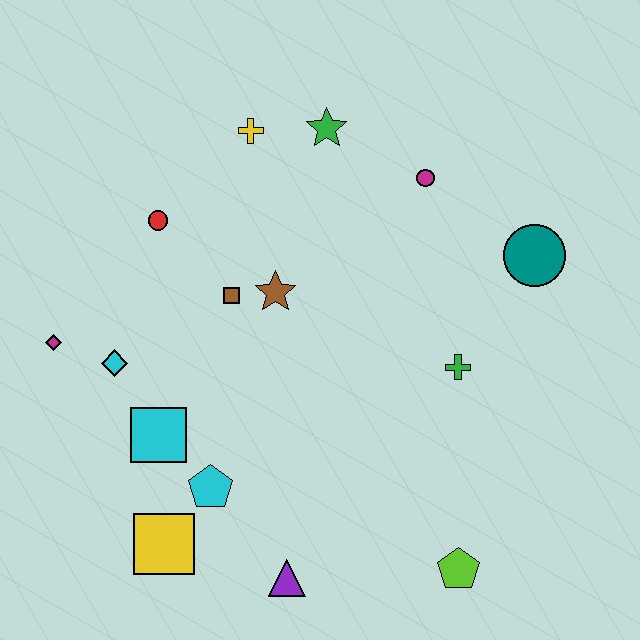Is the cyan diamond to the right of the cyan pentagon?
No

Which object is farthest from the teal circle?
The magenta diamond is farthest from the teal circle.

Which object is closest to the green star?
The yellow cross is closest to the green star.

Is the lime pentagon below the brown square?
Yes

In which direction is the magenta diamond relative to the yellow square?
The magenta diamond is above the yellow square.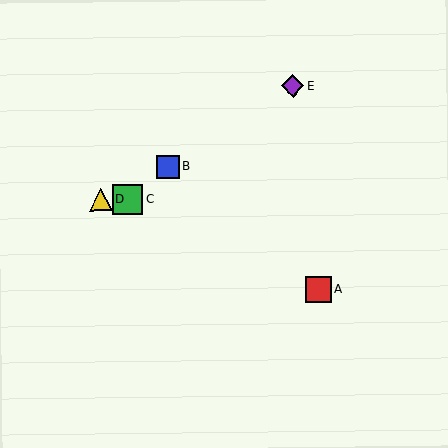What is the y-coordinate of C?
Object C is at y≈200.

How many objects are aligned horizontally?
2 objects (C, D) are aligned horizontally.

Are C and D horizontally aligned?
Yes, both are at y≈200.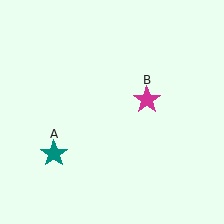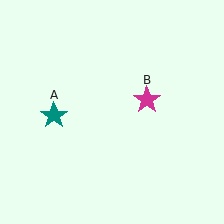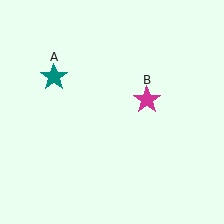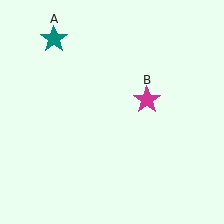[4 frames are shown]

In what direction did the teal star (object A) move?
The teal star (object A) moved up.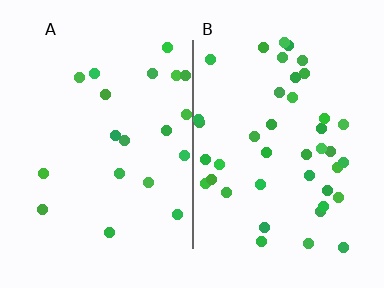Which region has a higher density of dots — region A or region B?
B (the right).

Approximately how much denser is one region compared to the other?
Approximately 2.1× — region B over region A.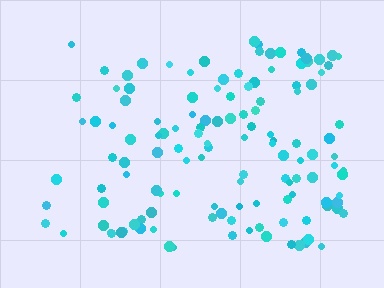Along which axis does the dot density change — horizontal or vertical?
Horizontal.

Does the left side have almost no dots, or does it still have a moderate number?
Still a moderate number, just noticeably fewer than the right.